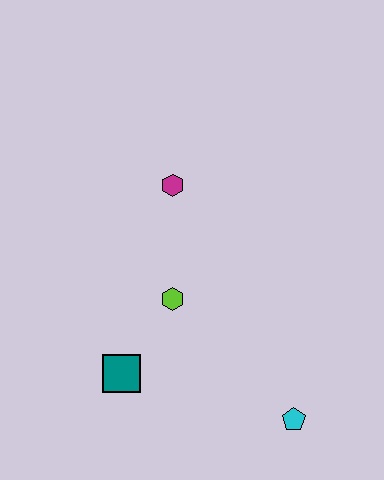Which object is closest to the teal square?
The lime hexagon is closest to the teal square.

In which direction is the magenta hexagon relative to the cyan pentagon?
The magenta hexagon is above the cyan pentagon.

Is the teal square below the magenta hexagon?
Yes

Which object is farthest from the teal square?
The magenta hexagon is farthest from the teal square.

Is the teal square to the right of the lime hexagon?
No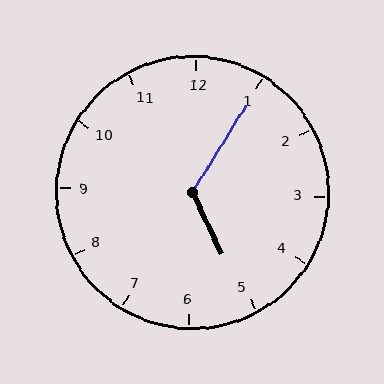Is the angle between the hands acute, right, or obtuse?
It is obtuse.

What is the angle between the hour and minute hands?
Approximately 122 degrees.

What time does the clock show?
5:05.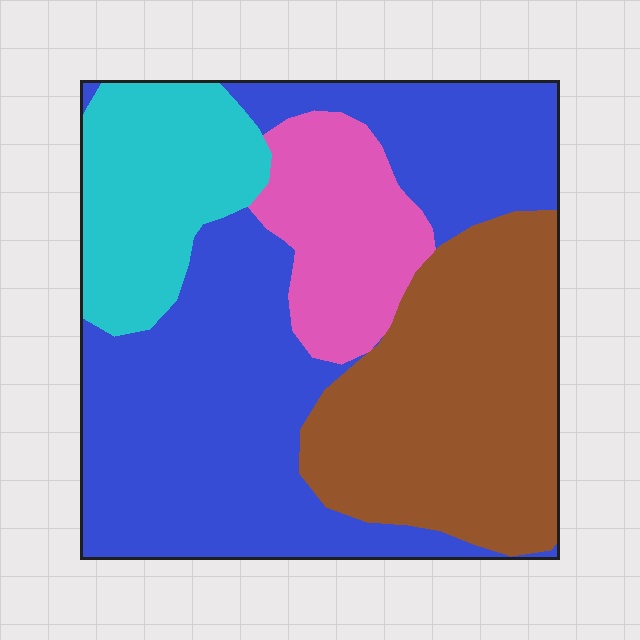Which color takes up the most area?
Blue, at roughly 45%.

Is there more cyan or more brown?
Brown.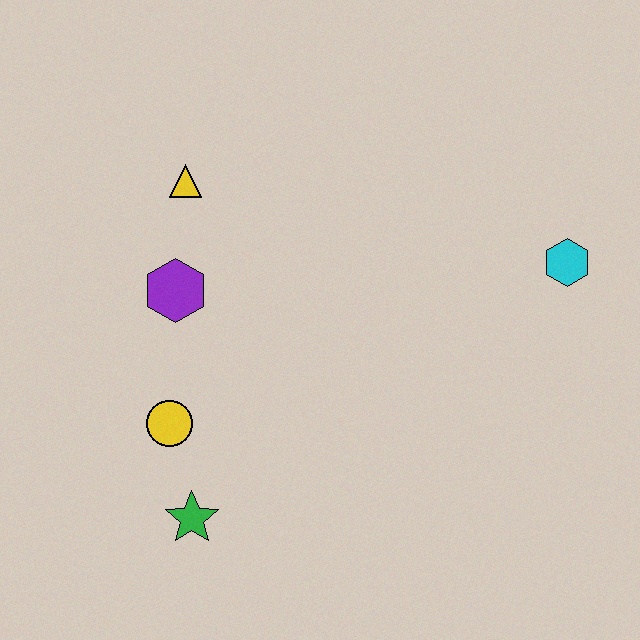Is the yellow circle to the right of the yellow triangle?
No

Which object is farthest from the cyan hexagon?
The green star is farthest from the cyan hexagon.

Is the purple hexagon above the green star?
Yes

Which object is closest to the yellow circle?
The green star is closest to the yellow circle.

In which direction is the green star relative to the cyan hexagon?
The green star is to the left of the cyan hexagon.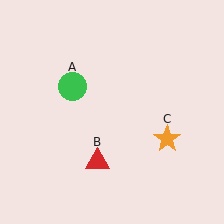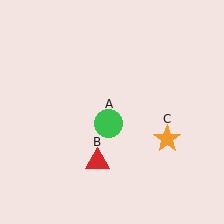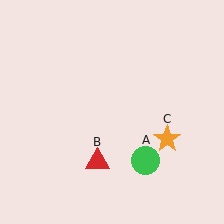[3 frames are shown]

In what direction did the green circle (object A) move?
The green circle (object A) moved down and to the right.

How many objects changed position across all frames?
1 object changed position: green circle (object A).